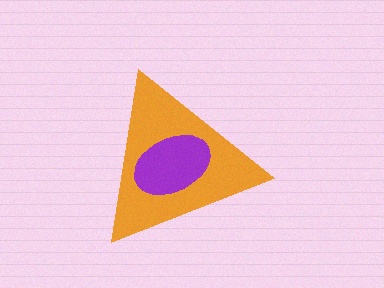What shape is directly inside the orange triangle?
The purple ellipse.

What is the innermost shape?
The purple ellipse.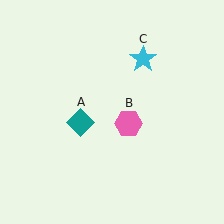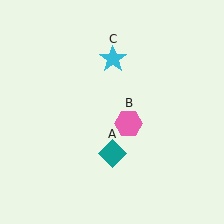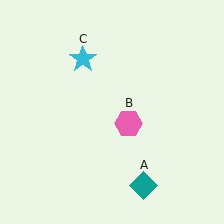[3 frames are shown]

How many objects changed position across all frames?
2 objects changed position: teal diamond (object A), cyan star (object C).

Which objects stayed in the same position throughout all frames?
Pink hexagon (object B) remained stationary.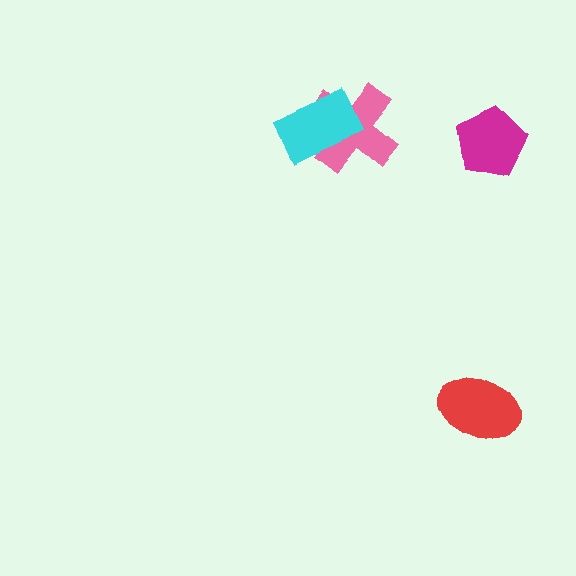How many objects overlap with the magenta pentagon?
0 objects overlap with the magenta pentagon.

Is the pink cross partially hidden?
Yes, it is partially covered by another shape.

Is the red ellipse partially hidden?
No, no other shape covers it.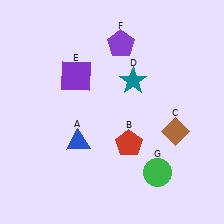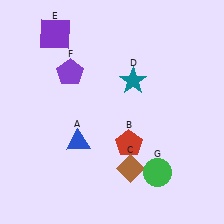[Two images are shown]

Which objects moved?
The objects that moved are: the brown diamond (C), the purple square (E), the purple pentagon (F).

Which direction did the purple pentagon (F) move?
The purple pentagon (F) moved left.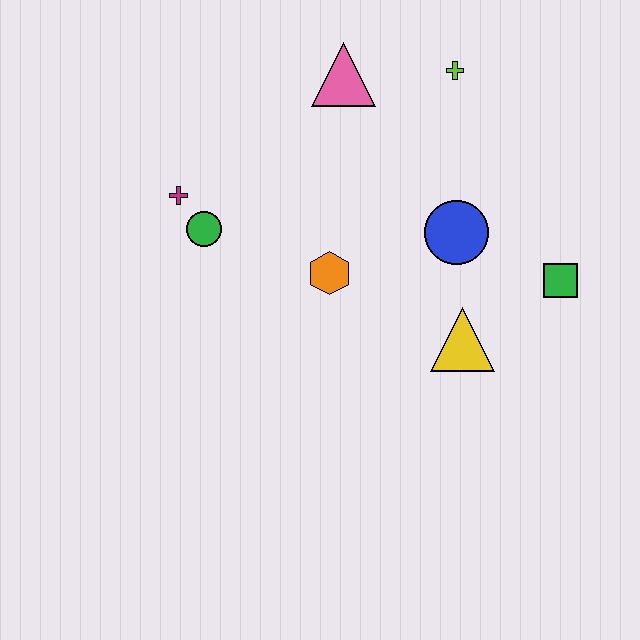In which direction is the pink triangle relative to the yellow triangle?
The pink triangle is above the yellow triangle.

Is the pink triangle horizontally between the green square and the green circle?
Yes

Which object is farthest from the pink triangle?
The green square is farthest from the pink triangle.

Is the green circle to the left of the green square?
Yes